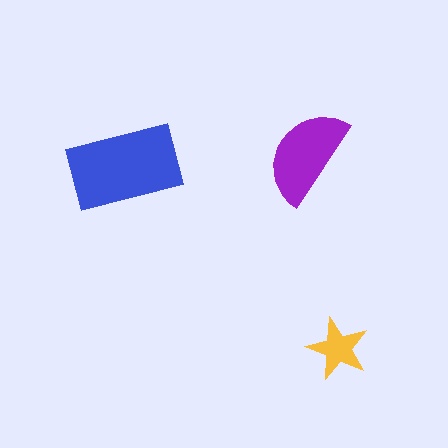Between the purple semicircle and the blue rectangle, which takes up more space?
The blue rectangle.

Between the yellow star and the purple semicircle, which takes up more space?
The purple semicircle.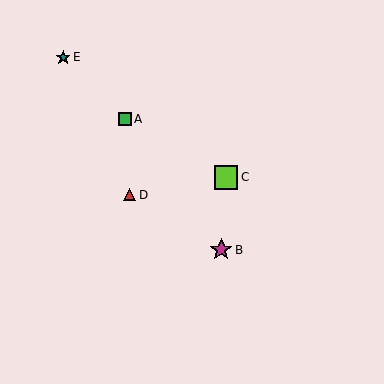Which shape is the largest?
The lime square (labeled C) is the largest.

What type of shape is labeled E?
Shape E is a teal star.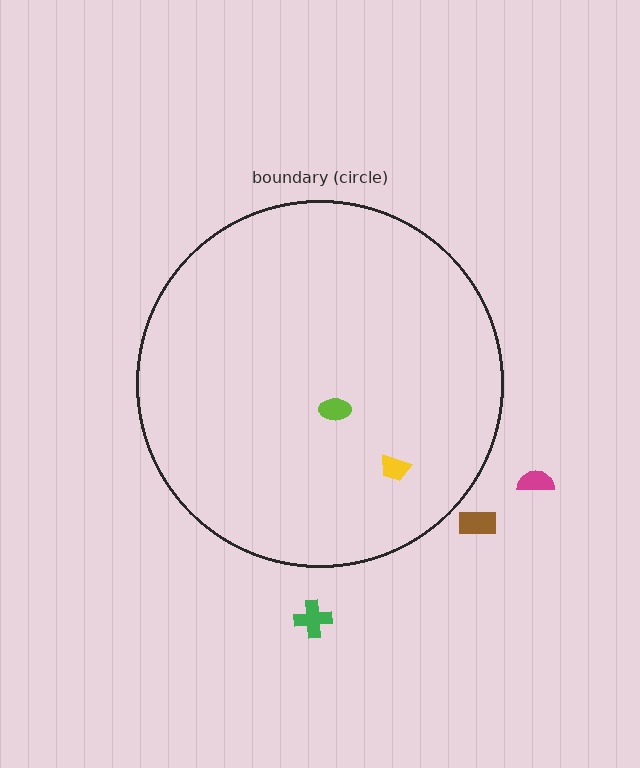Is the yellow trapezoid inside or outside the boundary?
Inside.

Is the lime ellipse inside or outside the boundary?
Inside.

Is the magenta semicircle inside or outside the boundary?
Outside.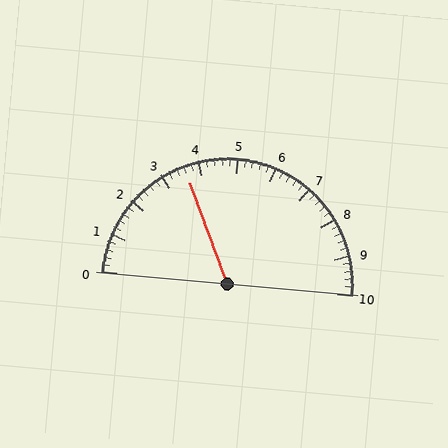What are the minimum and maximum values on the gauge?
The gauge ranges from 0 to 10.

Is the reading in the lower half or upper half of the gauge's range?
The reading is in the lower half of the range (0 to 10).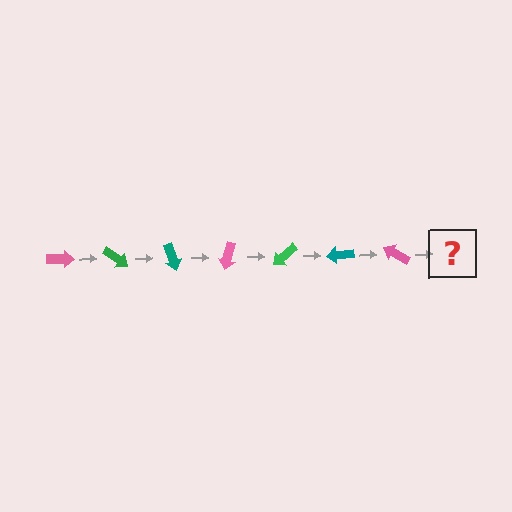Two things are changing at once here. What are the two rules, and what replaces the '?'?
The two rules are that it rotates 35 degrees each step and the color cycles through pink, green, and teal. The '?' should be a green arrow, rotated 245 degrees from the start.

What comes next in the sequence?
The next element should be a green arrow, rotated 245 degrees from the start.